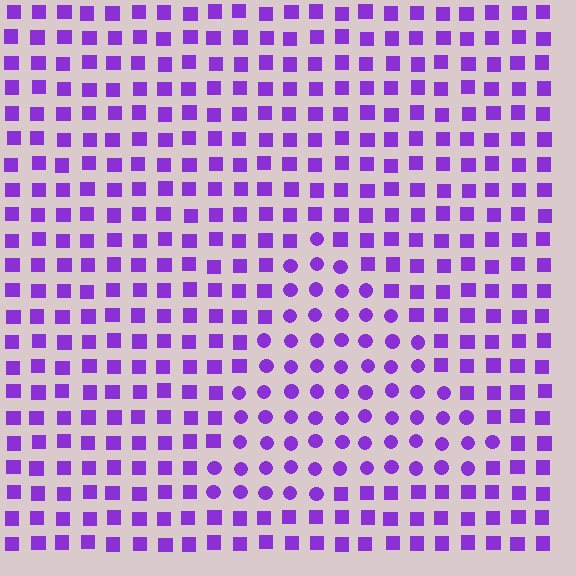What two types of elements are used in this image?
The image uses circles inside the triangle region and squares outside it.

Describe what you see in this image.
The image is filled with small purple elements arranged in a uniform grid. A triangle-shaped region contains circles, while the surrounding area contains squares. The boundary is defined purely by the change in element shape.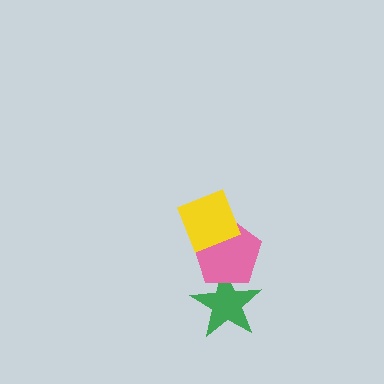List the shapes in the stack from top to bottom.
From top to bottom: the yellow diamond, the pink pentagon, the green star.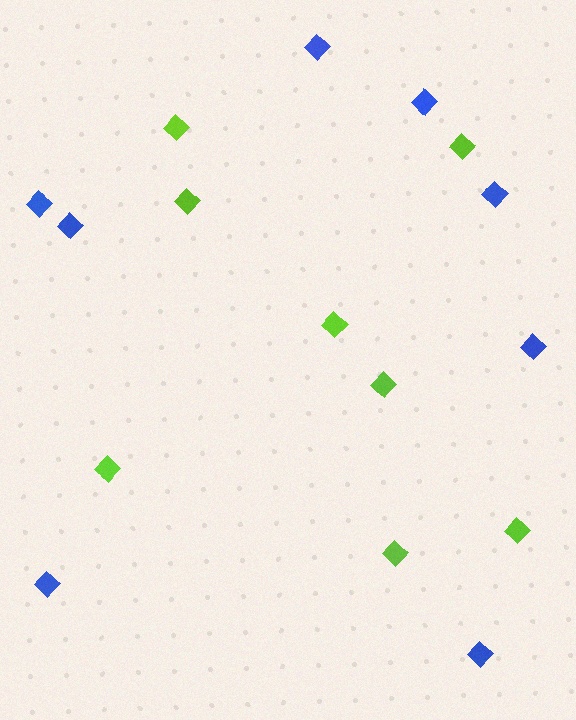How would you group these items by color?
There are 2 groups: one group of lime diamonds (8) and one group of blue diamonds (8).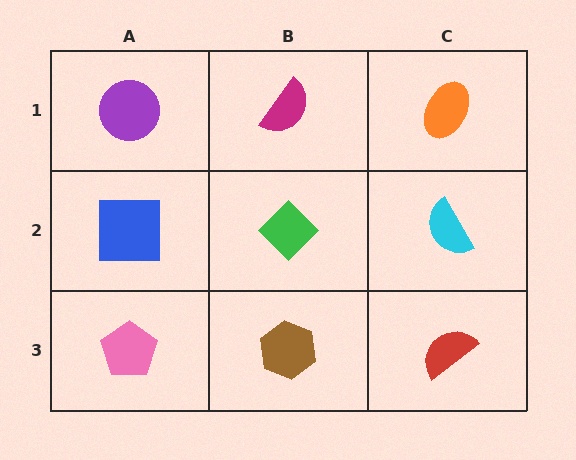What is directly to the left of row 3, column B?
A pink pentagon.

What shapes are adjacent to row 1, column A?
A blue square (row 2, column A), a magenta semicircle (row 1, column B).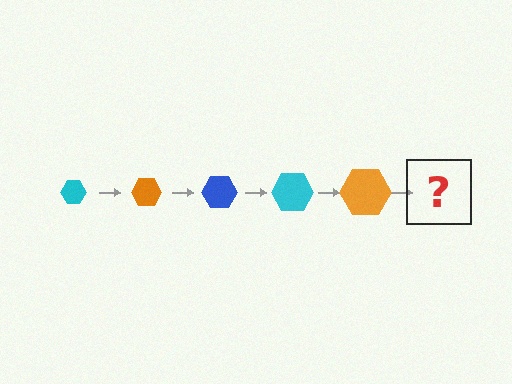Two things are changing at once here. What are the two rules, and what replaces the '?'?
The two rules are that the hexagon grows larger each step and the color cycles through cyan, orange, and blue. The '?' should be a blue hexagon, larger than the previous one.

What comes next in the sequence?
The next element should be a blue hexagon, larger than the previous one.